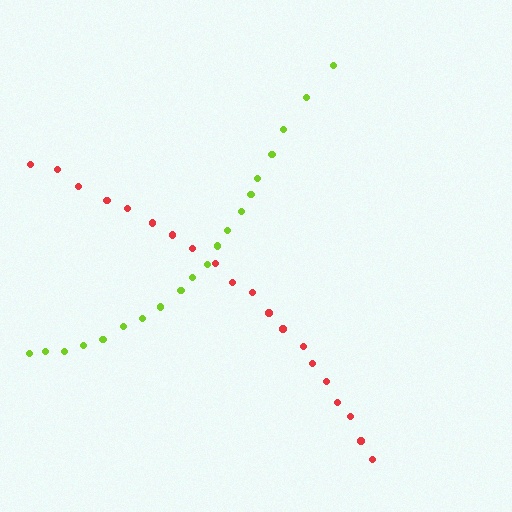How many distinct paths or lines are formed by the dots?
There are 2 distinct paths.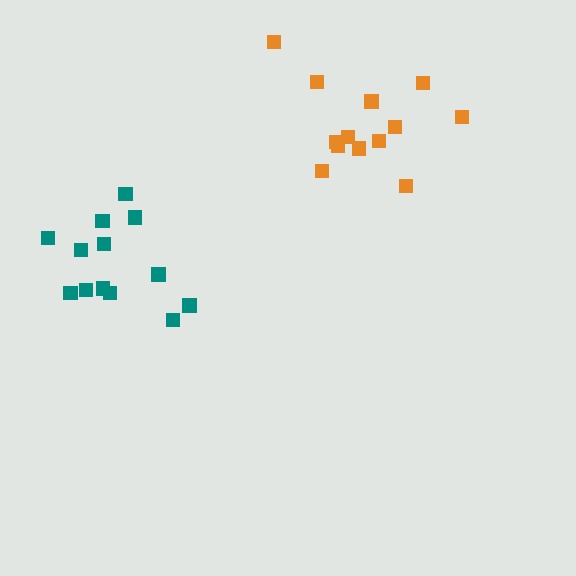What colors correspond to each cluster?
The clusters are colored: teal, orange.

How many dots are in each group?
Group 1: 13 dots, Group 2: 13 dots (26 total).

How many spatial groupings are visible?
There are 2 spatial groupings.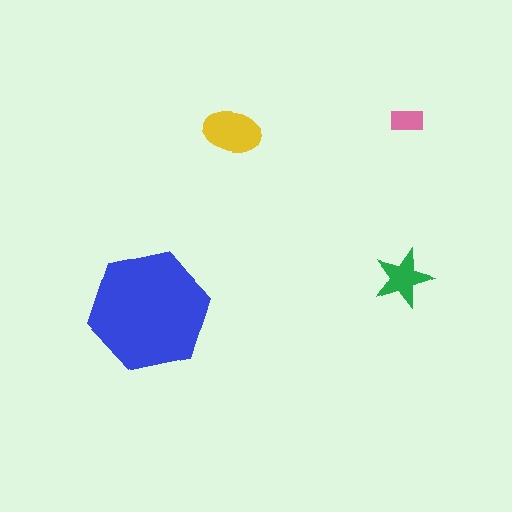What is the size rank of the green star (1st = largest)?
3rd.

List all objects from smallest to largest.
The pink rectangle, the green star, the yellow ellipse, the blue hexagon.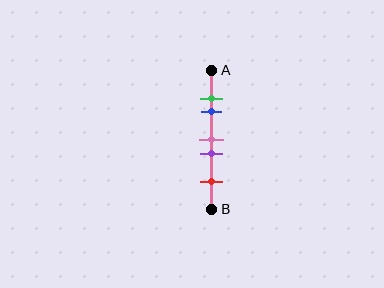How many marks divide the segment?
There are 5 marks dividing the segment.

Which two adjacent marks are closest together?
The green and blue marks are the closest adjacent pair.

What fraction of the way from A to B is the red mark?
The red mark is approximately 80% (0.8) of the way from A to B.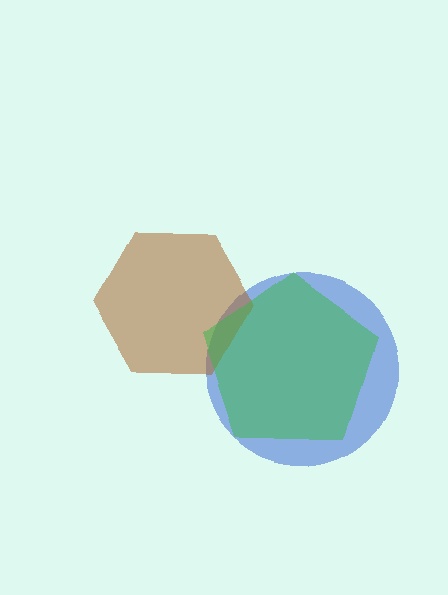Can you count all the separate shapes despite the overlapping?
Yes, there are 3 separate shapes.